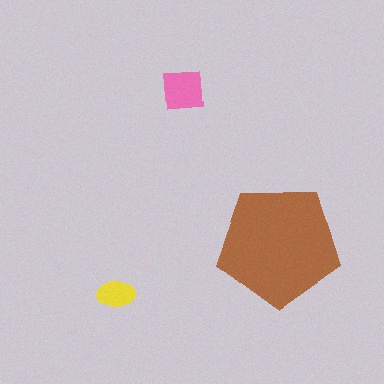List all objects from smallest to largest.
The yellow ellipse, the pink square, the brown pentagon.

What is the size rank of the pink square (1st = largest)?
2nd.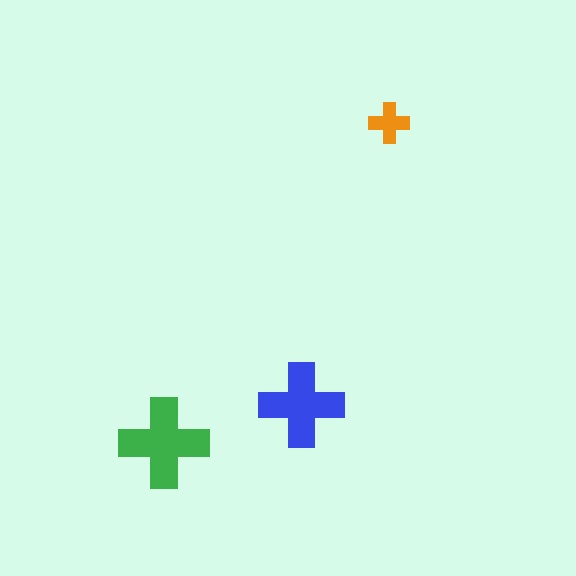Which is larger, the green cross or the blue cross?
The green one.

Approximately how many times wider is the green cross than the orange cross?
About 2 times wider.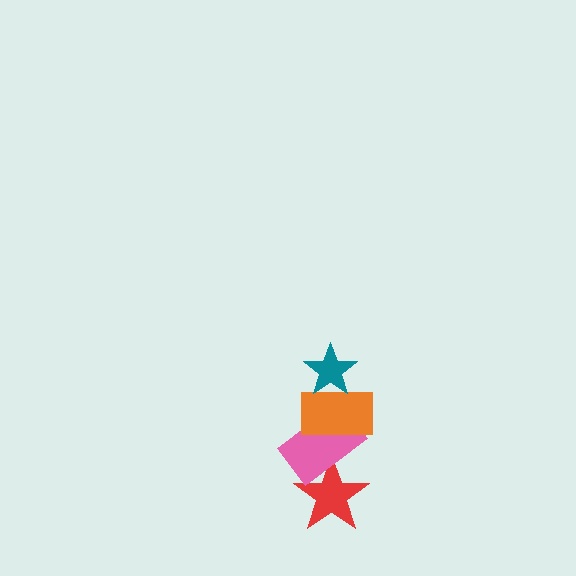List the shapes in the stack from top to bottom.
From top to bottom: the teal star, the orange rectangle, the pink rectangle, the red star.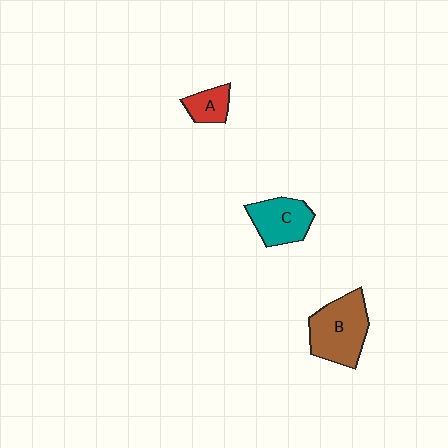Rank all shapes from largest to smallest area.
From largest to smallest: B (brown), C (teal), A (red).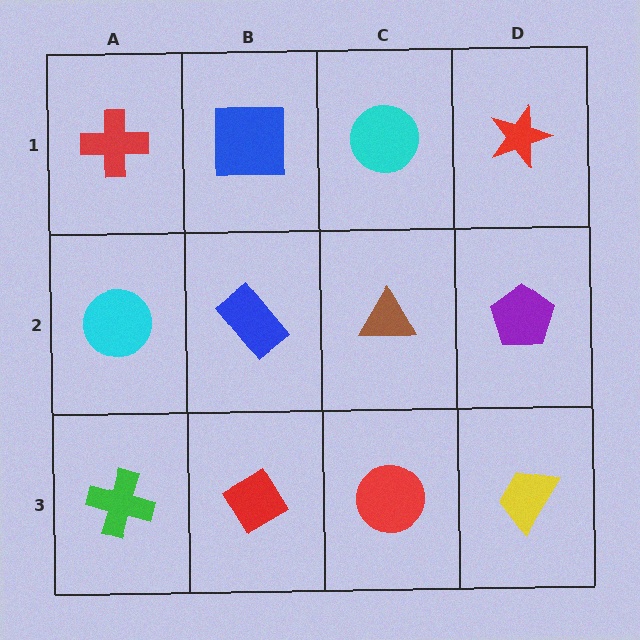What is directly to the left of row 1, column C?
A blue square.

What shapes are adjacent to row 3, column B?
A blue rectangle (row 2, column B), a green cross (row 3, column A), a red circle (row 3, column C).